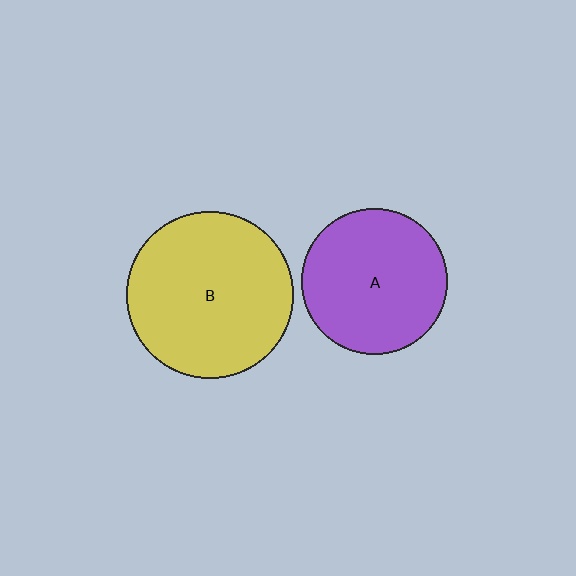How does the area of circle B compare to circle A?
Approximately 1.3 times.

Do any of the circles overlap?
No, none of the circles overlap.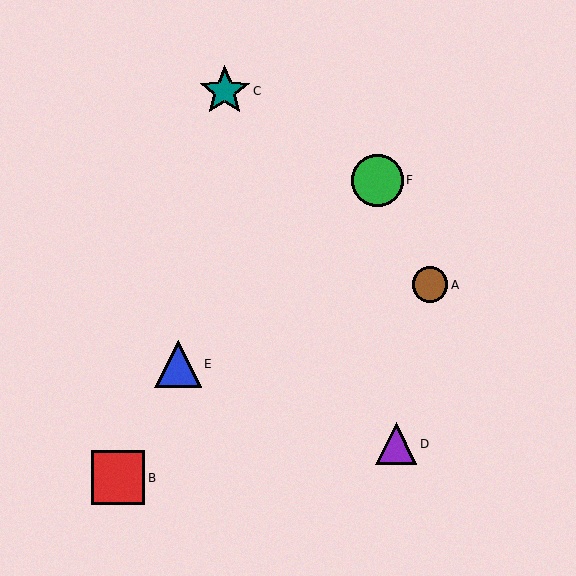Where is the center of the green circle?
The center of the green circle is at (377, 180).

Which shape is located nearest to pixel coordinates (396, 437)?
The purple triangle (labeled D) at (396, 444) is nearest to that location.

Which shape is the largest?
The red square (labeled B) is the largest.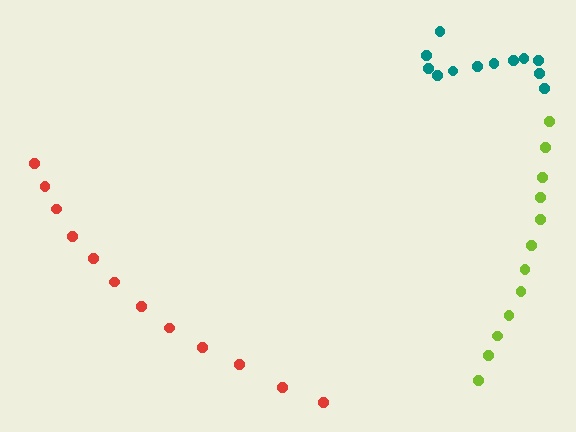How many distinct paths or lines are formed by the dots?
There are 3 distinct paths.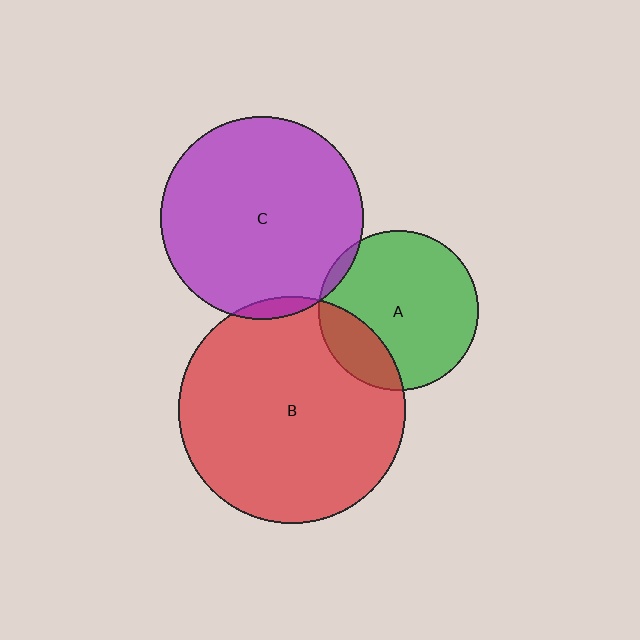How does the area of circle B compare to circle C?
Approximately 1.3 times.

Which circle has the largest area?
Circle B (red).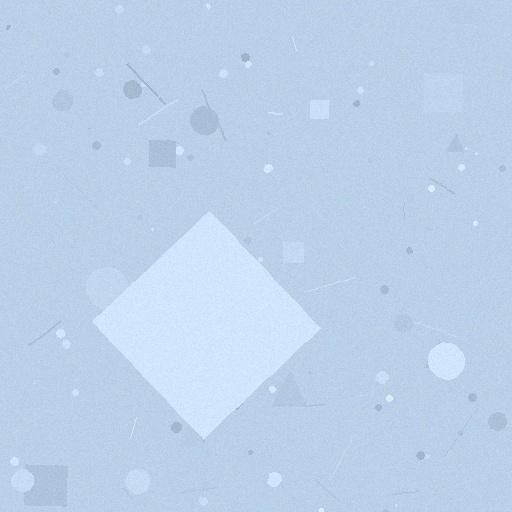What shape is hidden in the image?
A diamond is hidden in the image.